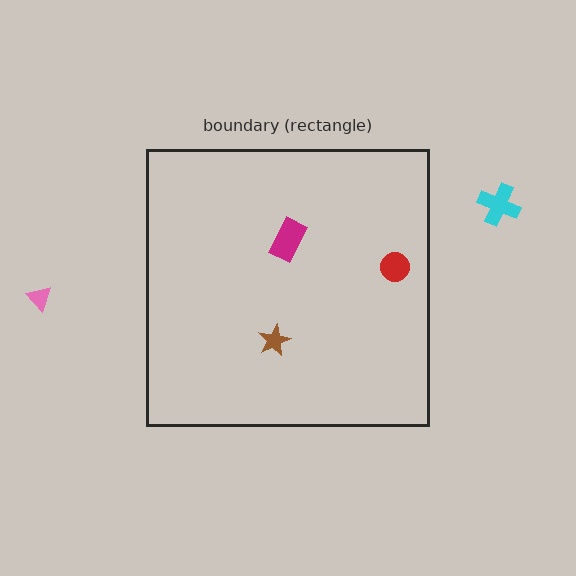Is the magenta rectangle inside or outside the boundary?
Inside.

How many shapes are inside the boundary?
3 inside, 2 outside.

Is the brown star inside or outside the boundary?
Inside.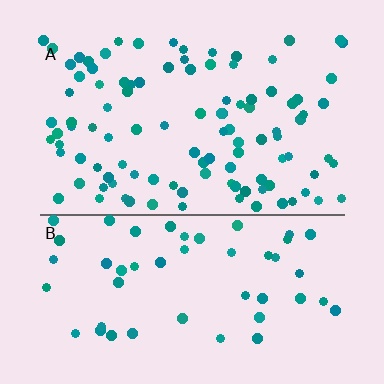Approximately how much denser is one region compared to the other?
Approximately 2.0× — region A over region B.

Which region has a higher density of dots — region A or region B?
A (the top).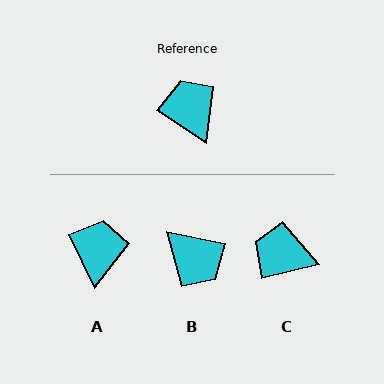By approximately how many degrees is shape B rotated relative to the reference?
Approximately 158 degrees clockwise.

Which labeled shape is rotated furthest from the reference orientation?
B, about 158 degrees away.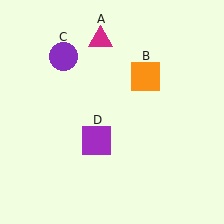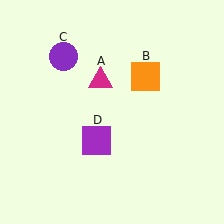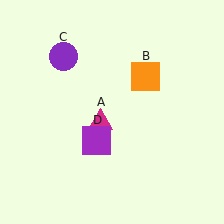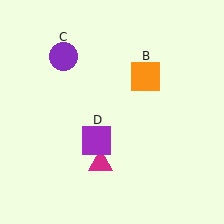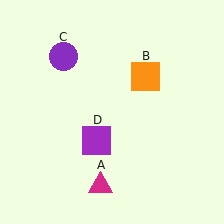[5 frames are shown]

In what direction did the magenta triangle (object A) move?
The magenta triangle (object A) moved down.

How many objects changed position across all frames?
1 object changed position: magenta triangle (object A).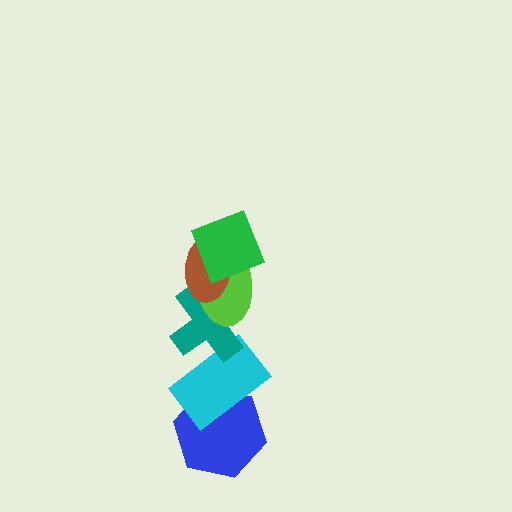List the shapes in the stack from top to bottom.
From top to bottom: the green square, the brown ellipse, the lime ellipse, the teal cross, the cyan rectangle, the blue hexagon.